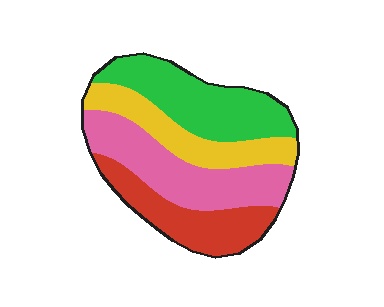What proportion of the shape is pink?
Pink covers about 30% of the shape.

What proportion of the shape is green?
Green takes up about one quarter (1/4) of the shape.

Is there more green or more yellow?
Green.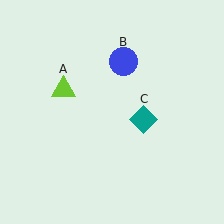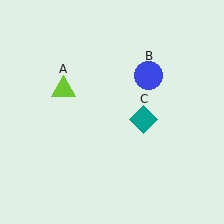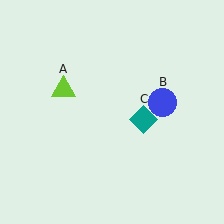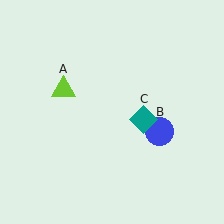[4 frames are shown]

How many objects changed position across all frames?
1 object changed position: blue circle (object B).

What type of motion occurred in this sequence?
The blue circle (object B) rotated clockwise around the center of the scene.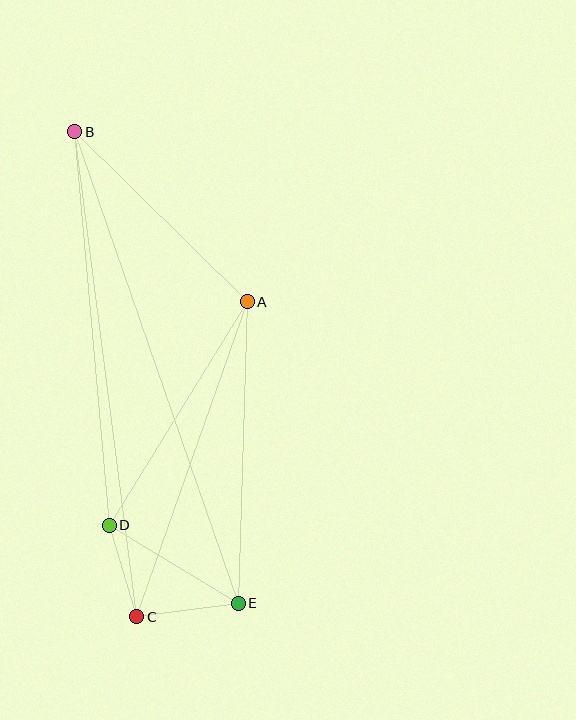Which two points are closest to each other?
Points C and D are closest to each other.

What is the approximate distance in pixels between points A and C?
The distance between A and C is approximately 334 pixels.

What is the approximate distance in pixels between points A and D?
The distance between A and D is approximately 263 pixels.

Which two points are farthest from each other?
Points B and E are farthest from each other.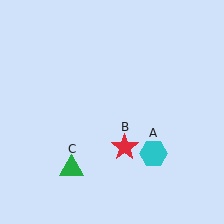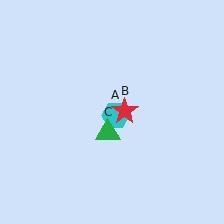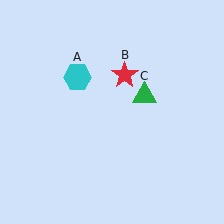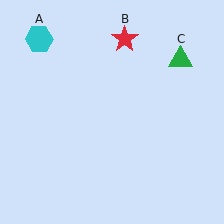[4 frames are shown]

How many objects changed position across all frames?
3 objects changed position: cyan hexagon (object A), red star (object B), green triangle (object C).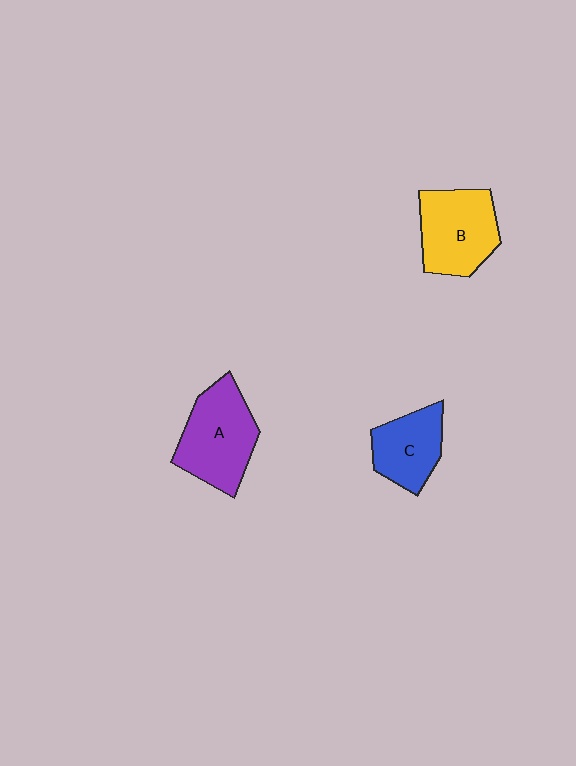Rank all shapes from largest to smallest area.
From largest to smallest: A (purple), B (yellow), C (blue).